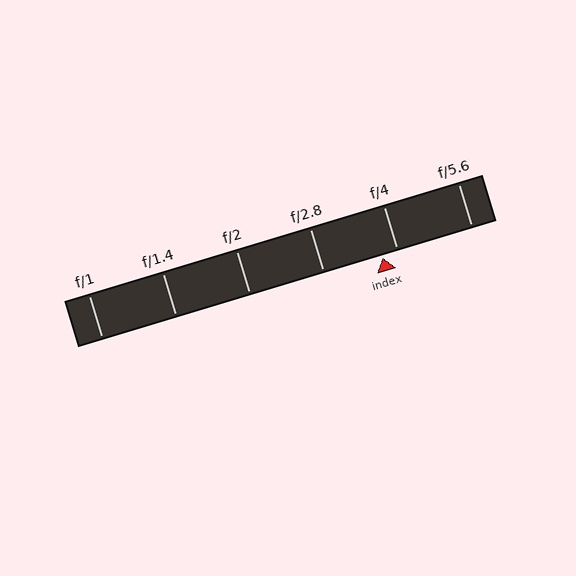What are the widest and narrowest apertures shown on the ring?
The widest aperture shown is f/1 and the narrowest is f/5.6.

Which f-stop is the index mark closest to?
The index mark is closest to f/4.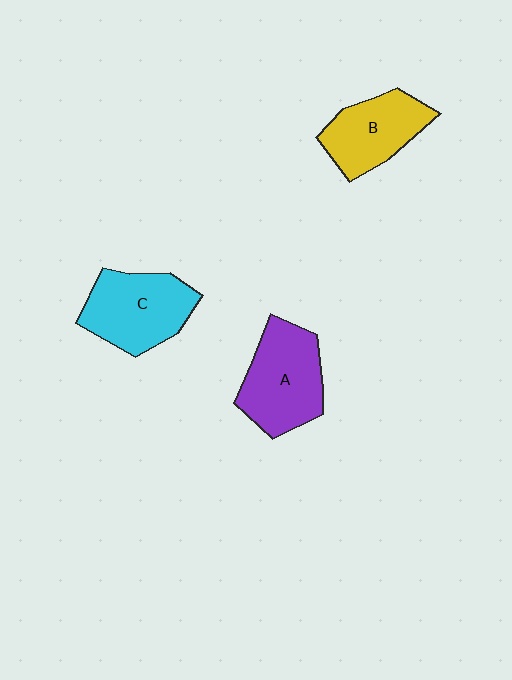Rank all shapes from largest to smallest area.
From largest to smallest: A (purple), C (cyan), B (yellow).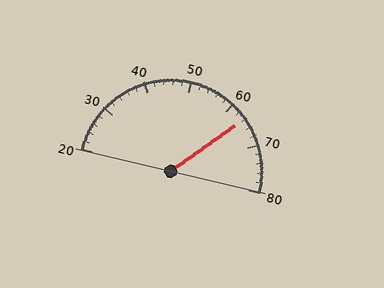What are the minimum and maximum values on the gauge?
The gauge ranges from 20 to 80.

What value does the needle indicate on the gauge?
The needle indicates approximately 64.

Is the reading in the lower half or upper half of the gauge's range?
The reading is in the upper half of the range (20 to 80).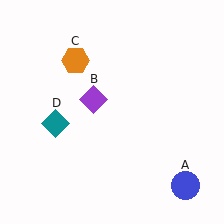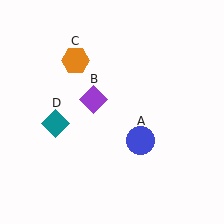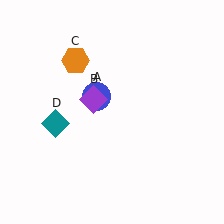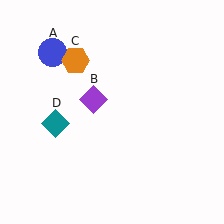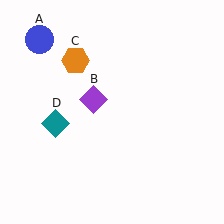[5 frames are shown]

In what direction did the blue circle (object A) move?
The blue circle (object A) moved up and to the left.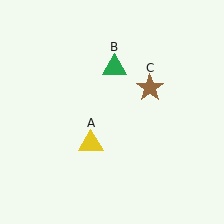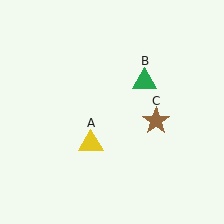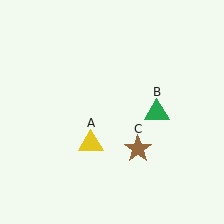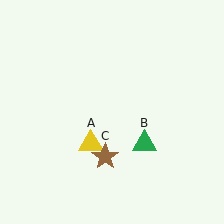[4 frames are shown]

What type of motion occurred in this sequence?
The green triangle (object B), brown star (object C) rotated clockwise around the center of the scene.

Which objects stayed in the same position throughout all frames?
Yellow triangle (object A) remained stationary.